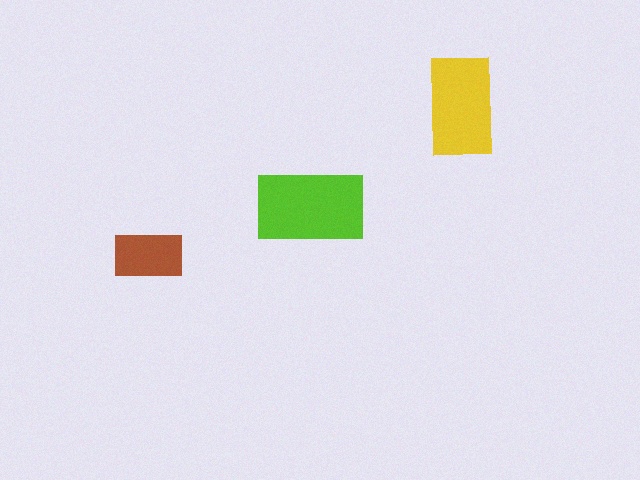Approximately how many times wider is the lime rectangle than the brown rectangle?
About 1.5 times wider.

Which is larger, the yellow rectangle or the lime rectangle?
The lime one.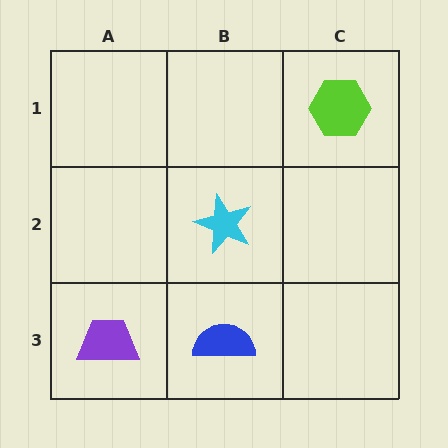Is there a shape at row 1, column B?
No, that cell is empty.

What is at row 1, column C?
A lime hexagon.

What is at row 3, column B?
A blue semicircle.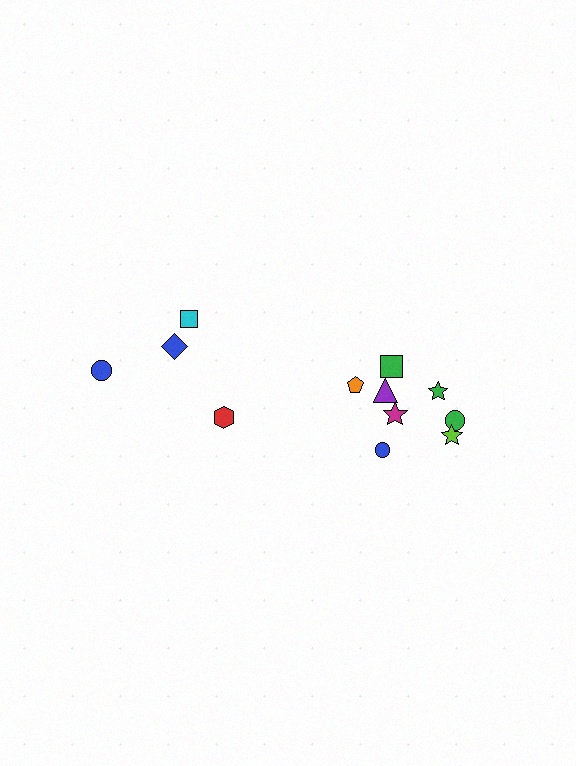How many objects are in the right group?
There are 8 objects.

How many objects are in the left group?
There are 4 objects.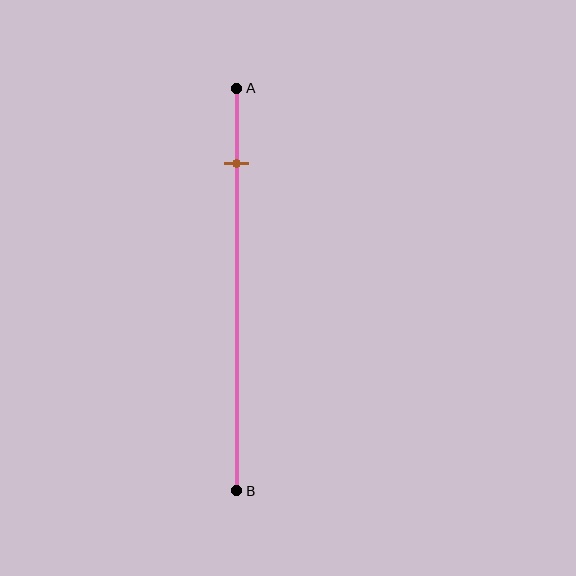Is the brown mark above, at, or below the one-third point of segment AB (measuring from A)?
The brown mark is above the one-third point of segment AB.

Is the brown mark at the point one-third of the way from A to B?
No, the mark is at about 20% from A, not at the 33% one-third point.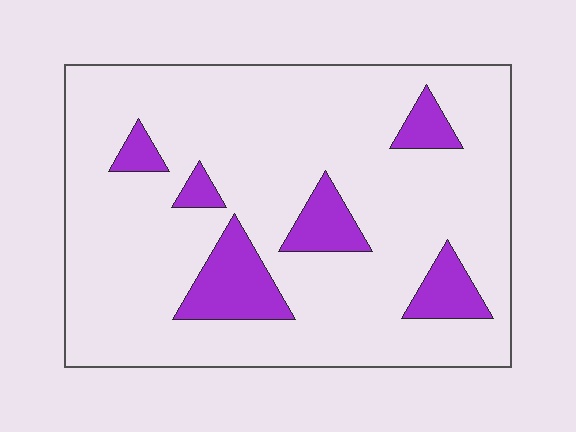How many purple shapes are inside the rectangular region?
6.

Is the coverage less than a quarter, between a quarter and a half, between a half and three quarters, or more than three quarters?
Less than a quarter.